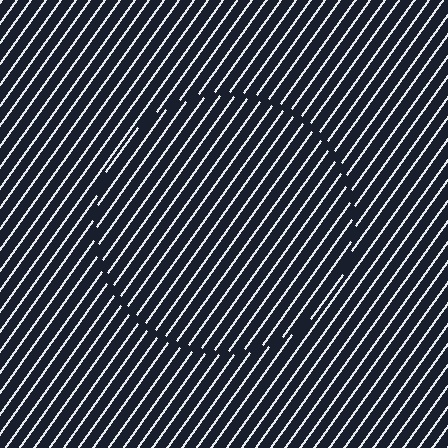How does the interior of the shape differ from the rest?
The interior of the shape contains the same grating, shifted by half a period — the contour is defined by the phase discontinuity where line-ends from the inner and outer gratings abut.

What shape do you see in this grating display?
An illusory circle. The interior of the shape contains the same grating, shifted by half a period — the contour is defined by the phase discontinuity where line-ends from the inner and outer gratings abut.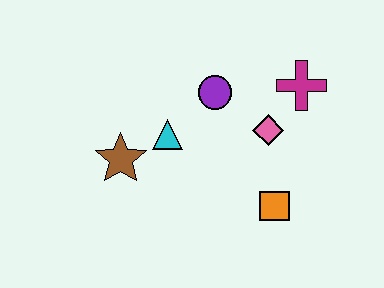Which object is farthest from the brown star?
The magenta cross is farthest from the brown star.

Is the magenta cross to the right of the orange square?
Yes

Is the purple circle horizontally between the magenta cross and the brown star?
Yes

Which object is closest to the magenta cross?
The pink diamond is closest to the magenta cross.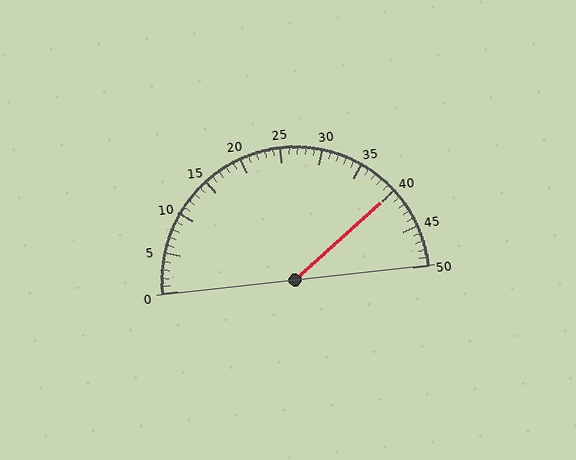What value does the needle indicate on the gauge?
The needle indicates approximately 40.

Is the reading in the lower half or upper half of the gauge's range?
The reading is in the upper half of the range (0 to 50).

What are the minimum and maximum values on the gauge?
The gauge ranges from 0 to 50.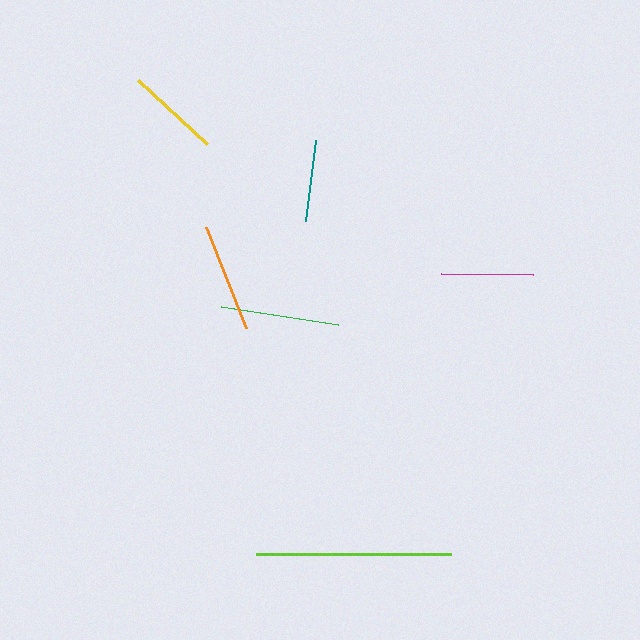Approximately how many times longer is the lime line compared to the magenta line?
The lime line is approximately 2.1 times the length of the magenta line.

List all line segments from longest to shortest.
From longest to shortest: lime, green, orange, yellow, magenta, teal.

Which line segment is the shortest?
The teal line is the shortest at approximately 82 pixels.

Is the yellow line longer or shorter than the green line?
The green line is longer than the yellow line.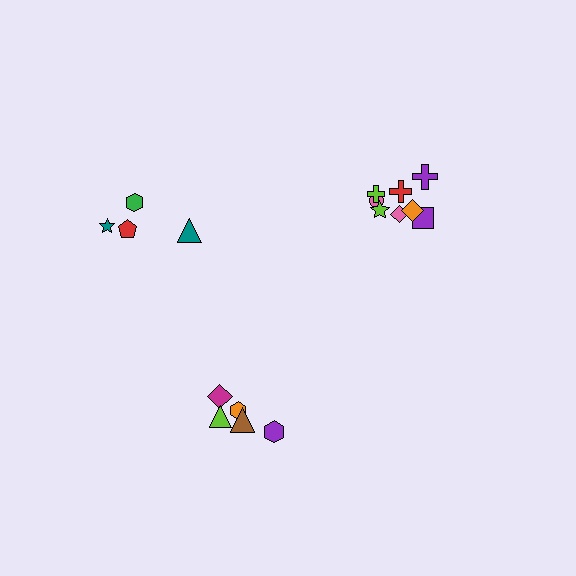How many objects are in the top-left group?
There are 4 objects.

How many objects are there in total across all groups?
There are 17 objects.